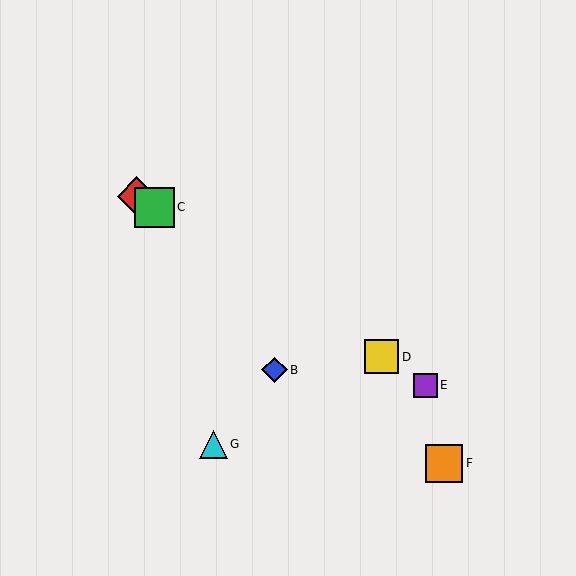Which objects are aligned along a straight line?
Objects A, C, D, E are aligned along a straight line.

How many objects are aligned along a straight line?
4 objects (A, C, D, E) are aligned along a straight line.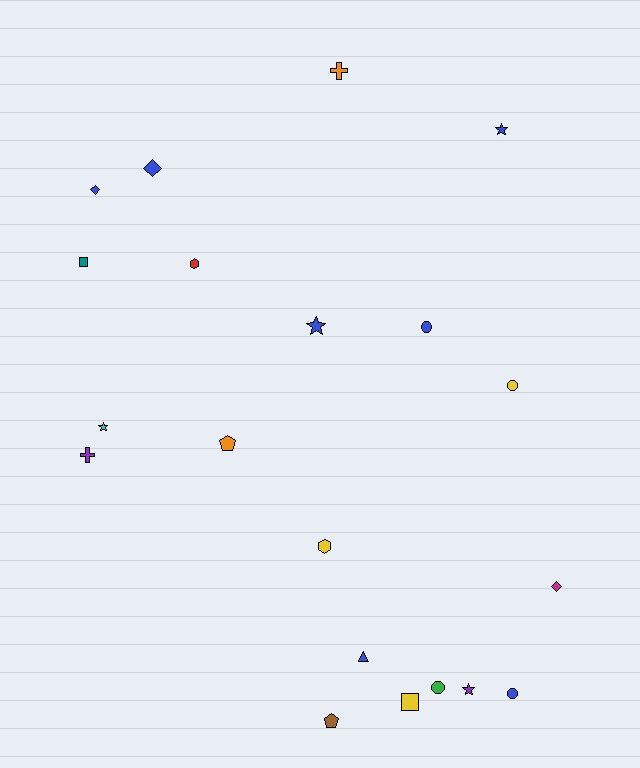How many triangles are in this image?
There is 1 triangle.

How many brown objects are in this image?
There is 1 brown object.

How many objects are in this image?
There are 20 objects.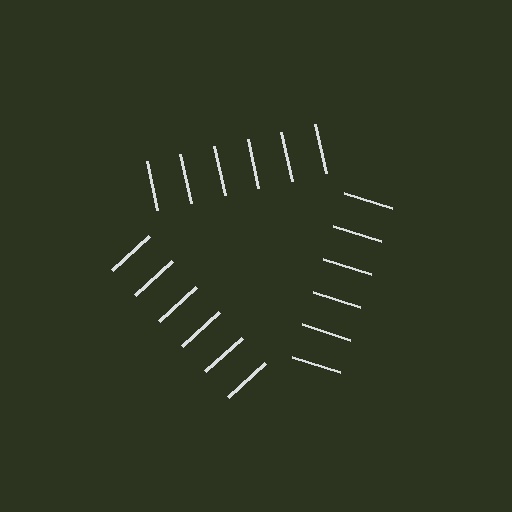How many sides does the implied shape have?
3 sides — the line-ends trace a triangle.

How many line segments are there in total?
18 — 6 along each of the 3 edges.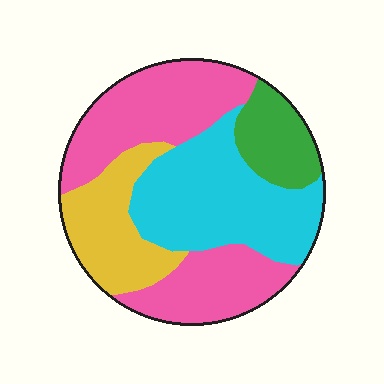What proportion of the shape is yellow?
Yellow takes up less than a quarter of the shape.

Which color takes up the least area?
Green, at roughly 10%.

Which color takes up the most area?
Pink, at roughly 40%.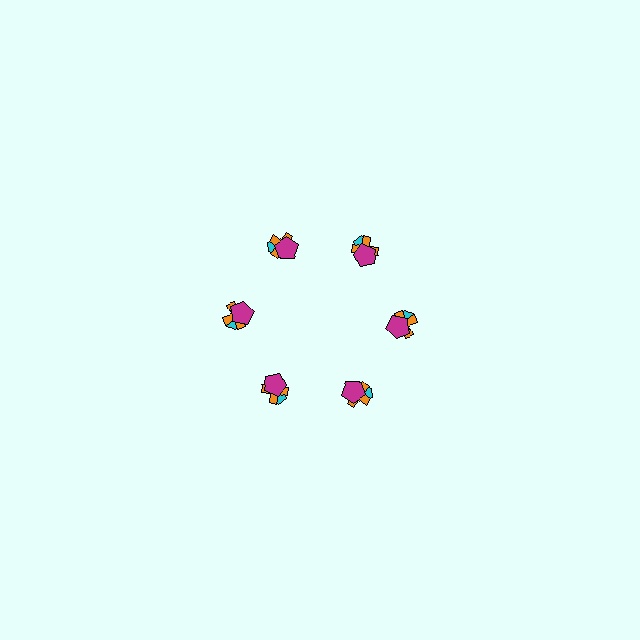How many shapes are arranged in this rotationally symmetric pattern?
There are 18 shapes, arranged in 6 groups of 3.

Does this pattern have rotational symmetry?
Yes, this pattern has 6-fold rotational symmetry. It looks the same after rotating 60 degrees around the center.